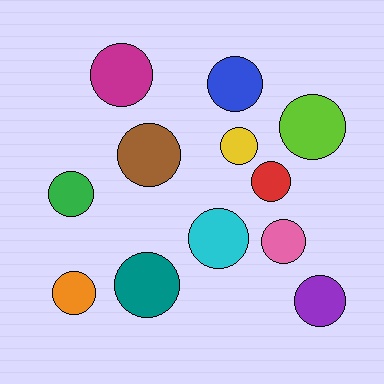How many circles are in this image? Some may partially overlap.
There are 12 circles.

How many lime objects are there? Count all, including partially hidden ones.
There is 1 lime object.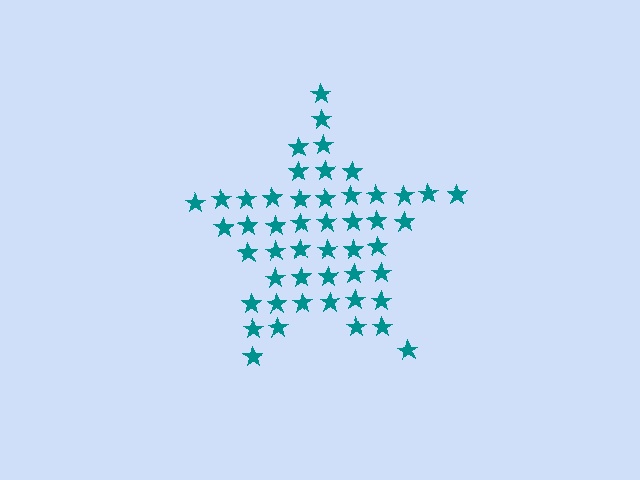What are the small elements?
The small elements are stars.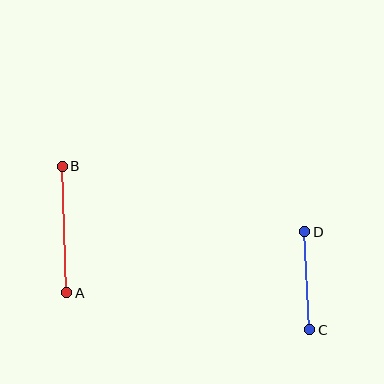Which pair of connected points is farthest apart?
Points A and B are farthest apart.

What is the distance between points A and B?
The distance is approximately 127 pixels.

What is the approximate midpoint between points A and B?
The midpoint is at approximately (65, 229) pixels.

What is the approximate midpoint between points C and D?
The midpoint is at approximately (307, 281) pixels.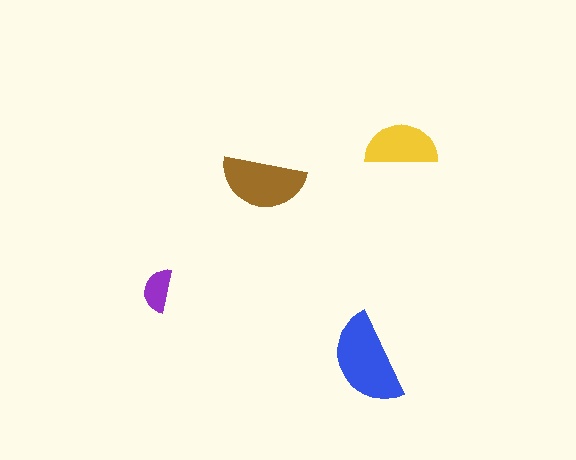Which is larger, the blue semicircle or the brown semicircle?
The blue one.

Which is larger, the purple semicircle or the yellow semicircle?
The yellow one.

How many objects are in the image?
There are 4 objects in the image.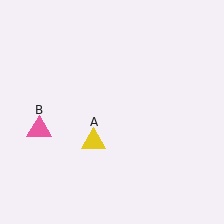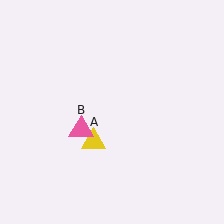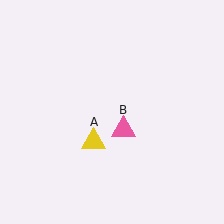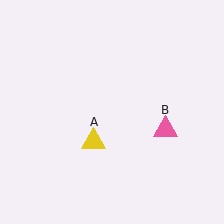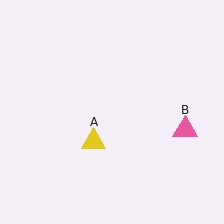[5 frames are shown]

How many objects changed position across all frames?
1 object changed position: pink triangle (object B).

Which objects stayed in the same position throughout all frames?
Yellow triangle (object A) remained stationary.